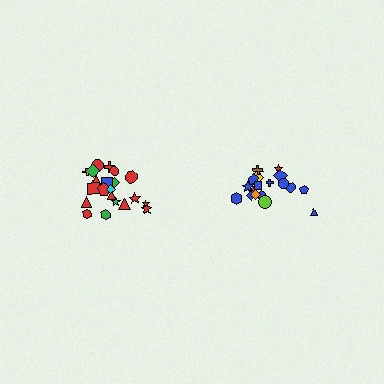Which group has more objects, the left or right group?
The left group.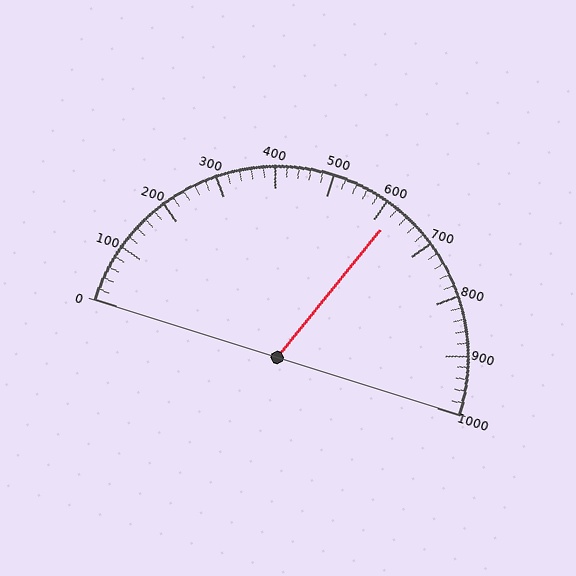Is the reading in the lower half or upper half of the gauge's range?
The reading is in the upper half of the range (0 to 1000).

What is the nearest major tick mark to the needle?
The nearest major tick mark is 600.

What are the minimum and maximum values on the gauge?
The gauge ranges from 0 to 1000.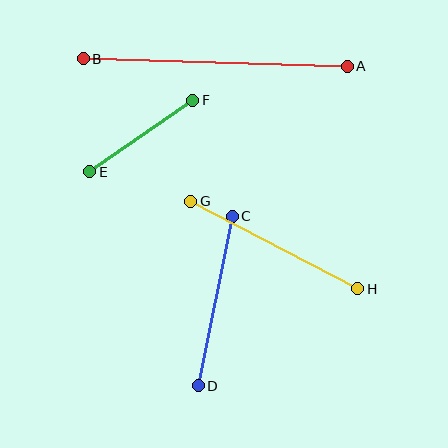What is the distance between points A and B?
The distance is approximately 264 pixels.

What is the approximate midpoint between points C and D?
The midpoint is at approximately (215, 301) pixels.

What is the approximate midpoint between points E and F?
The midpoint is at approximately (141, 136) pixels.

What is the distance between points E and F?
The distance is approximately 125 pixels.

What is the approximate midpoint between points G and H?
The midpoint is at approximately (274, 245) pixels.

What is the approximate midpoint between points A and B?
The midpoint is at approximately (215, 63) pixels.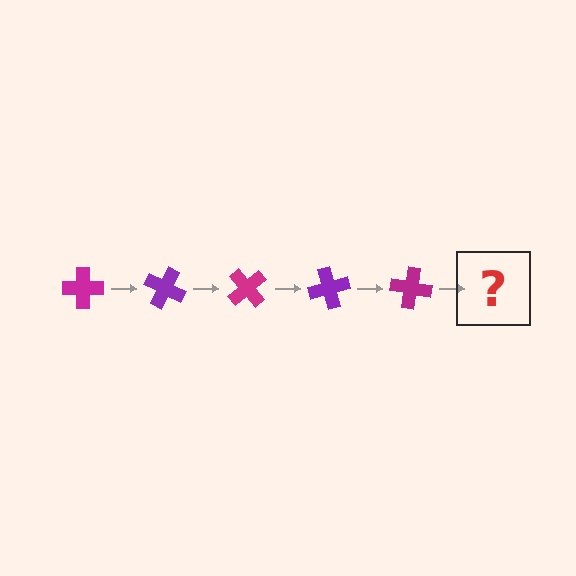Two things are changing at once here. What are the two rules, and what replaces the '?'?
The two rules are that it rotates 25 degrees each step and the color cycles through magenta and purple. The '?' should be a purple cross, rotated 125 degrees from the start.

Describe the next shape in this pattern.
It should be a purple cross, rotated 125 degrees from the start.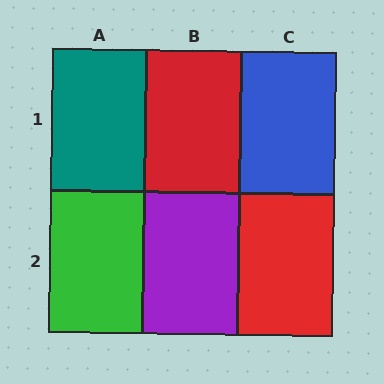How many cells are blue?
1 cell is blue.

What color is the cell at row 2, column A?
Green.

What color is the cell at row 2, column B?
Purple.